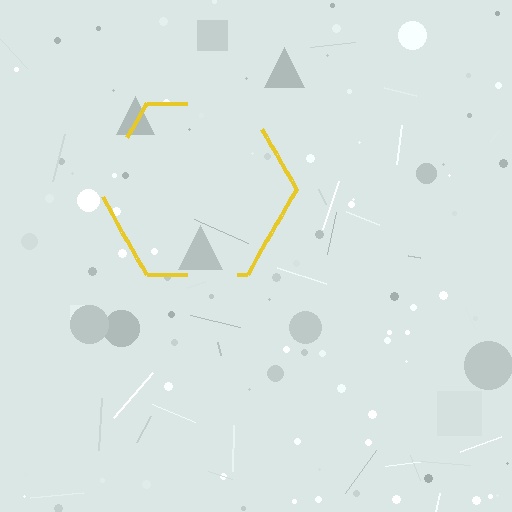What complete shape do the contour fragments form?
The contour fragments form a hexagon.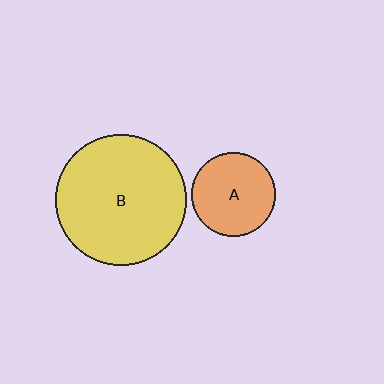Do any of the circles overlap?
No, none of the circles overlap.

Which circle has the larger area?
Circle B (yellow).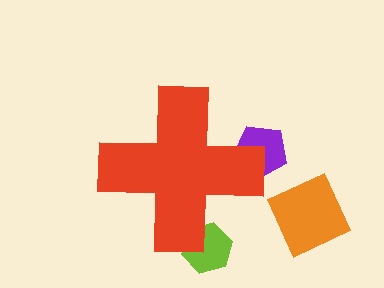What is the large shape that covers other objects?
A red cross.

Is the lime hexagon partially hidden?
Yes, the lime hexagon is partially hidden behind the red cross.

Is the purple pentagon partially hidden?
Yes, the purple pentagon is partially hidden behind the red cross.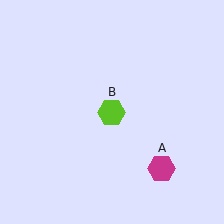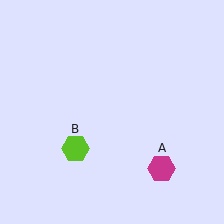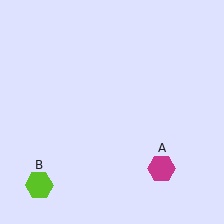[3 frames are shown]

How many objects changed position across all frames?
1 object changed position: lime hexagon (object B).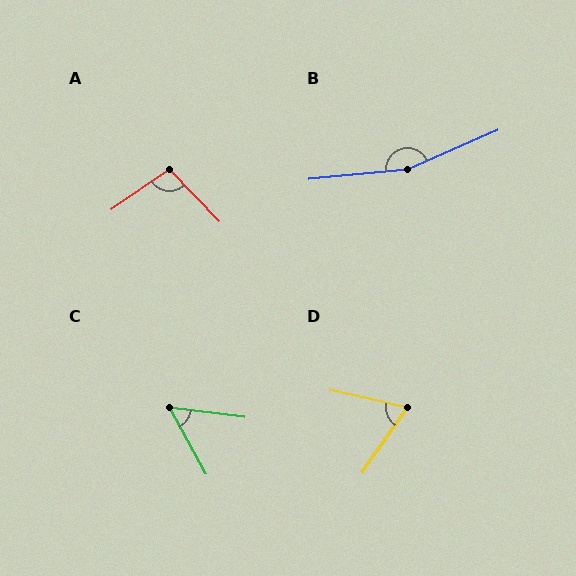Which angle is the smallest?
C, at approximately 54 degrees.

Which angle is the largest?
B, at approximately 162 degrees.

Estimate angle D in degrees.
Approximately 67 degrees.